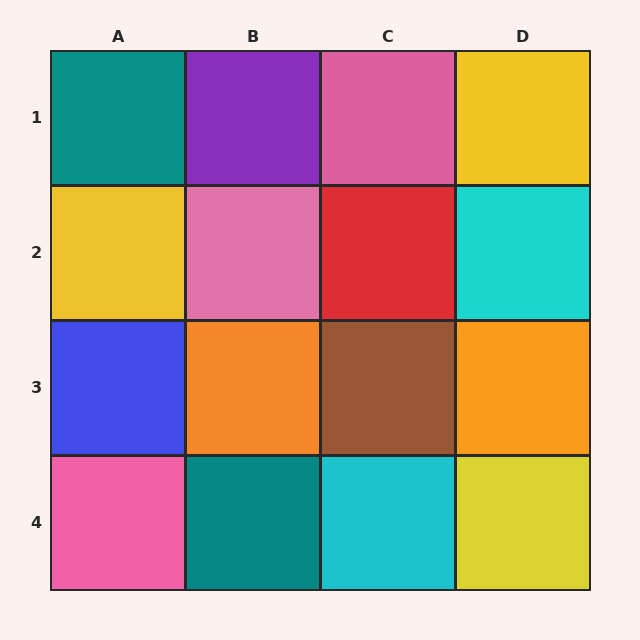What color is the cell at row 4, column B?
Teal.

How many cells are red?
1 cell is red.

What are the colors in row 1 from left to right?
Teal, purple, pink, yellow.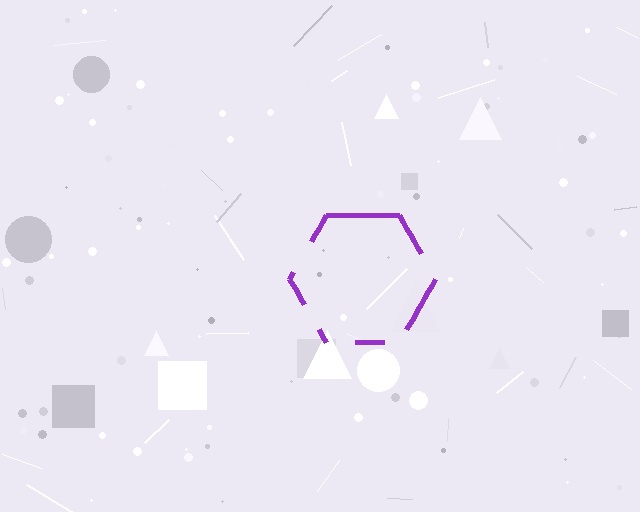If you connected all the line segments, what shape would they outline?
They would outline a hexagon.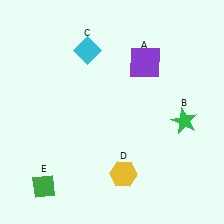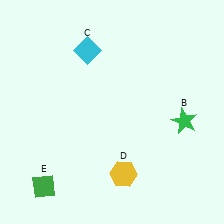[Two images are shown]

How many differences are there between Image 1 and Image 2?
There is 1 difference between the two images.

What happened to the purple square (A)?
The purple square (A) was removed in Image 2. It was in the top-right area of Image 1.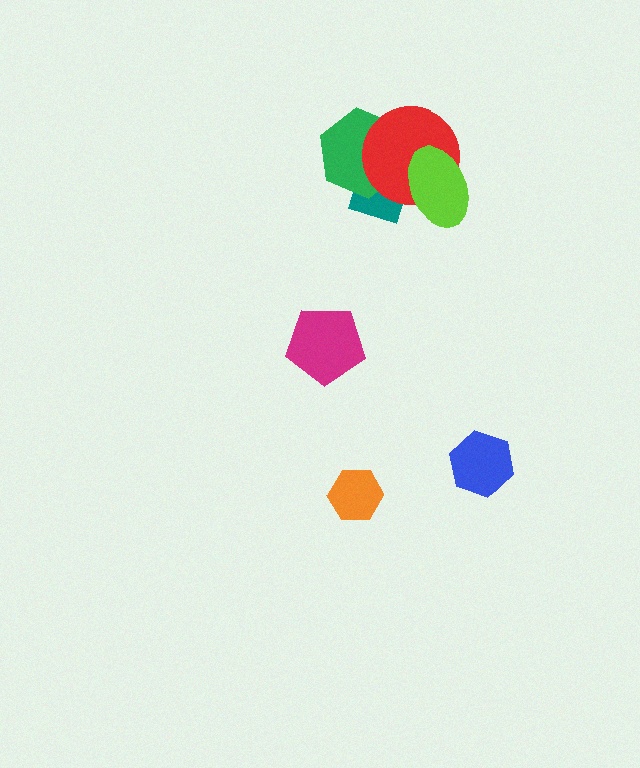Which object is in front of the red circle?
The lime ellipse is in front of the red circle.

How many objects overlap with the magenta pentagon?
0 objects overlap with the magenta pentagon.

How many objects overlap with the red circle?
3 objects overlap with the red circle.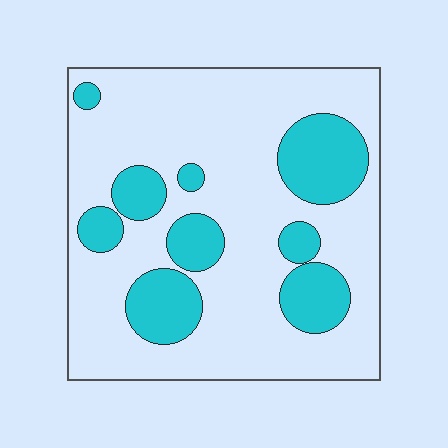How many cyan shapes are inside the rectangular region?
9.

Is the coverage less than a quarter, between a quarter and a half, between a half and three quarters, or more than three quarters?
Between a quarter and a half.